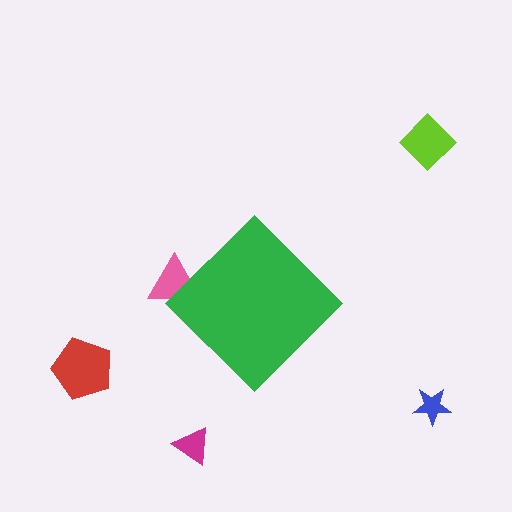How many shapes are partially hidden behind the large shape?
1 shape is partially hidden.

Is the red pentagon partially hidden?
No, the red pentagon is fully visible.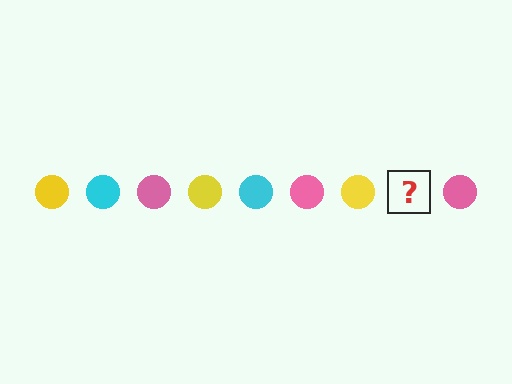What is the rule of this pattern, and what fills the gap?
The rule is that the pattern cycles through yellow, cyan, pink circles. The gap should be filled with a cyan circle.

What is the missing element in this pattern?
The missing element is a cyan circle.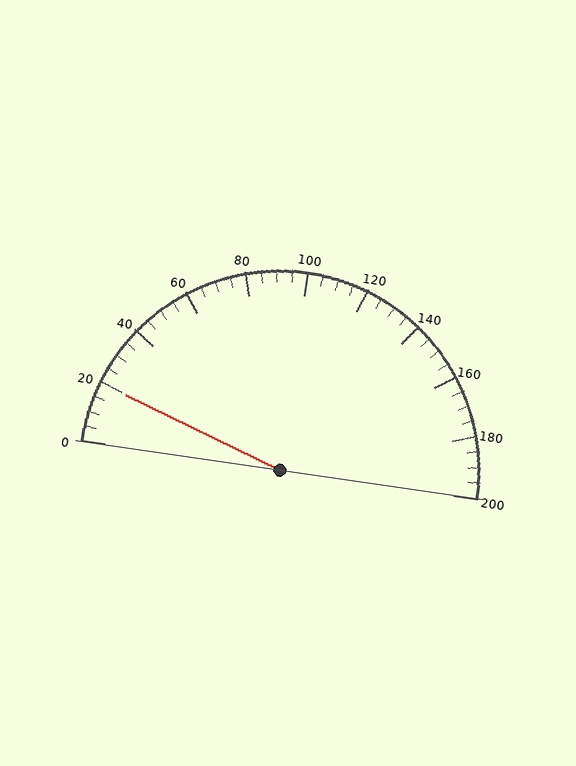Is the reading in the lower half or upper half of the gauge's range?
The reading is in the lower half of the range (0 to 200).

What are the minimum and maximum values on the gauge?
The gauge ranges from 0 to 200.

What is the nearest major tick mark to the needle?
The nearest major tick mark is 20.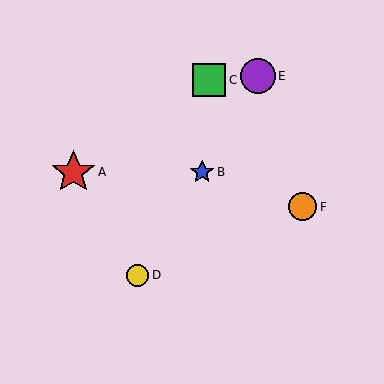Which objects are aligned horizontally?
Objects A, B are aligned horizontally.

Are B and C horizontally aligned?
No, B is at y≈172 and C is at y≈80.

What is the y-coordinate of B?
Object B is at y≈172.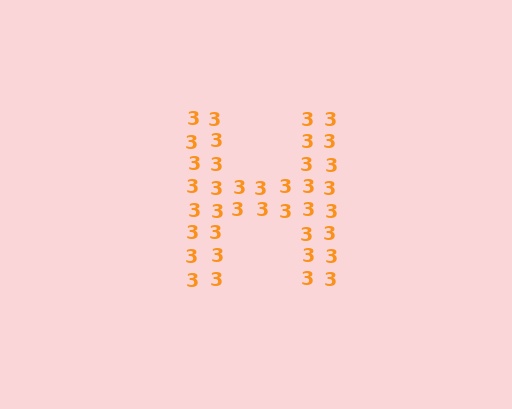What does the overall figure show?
The overall figure shows the letter H.